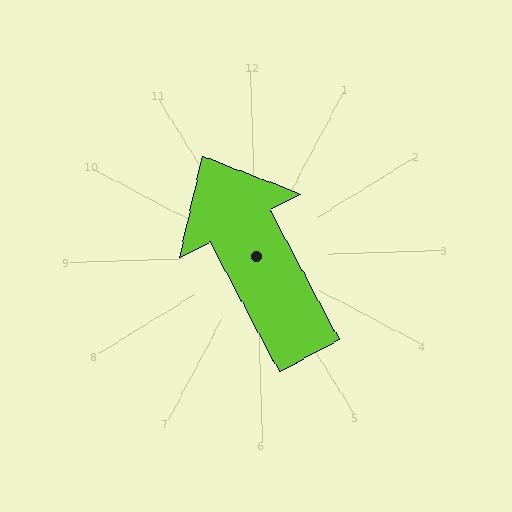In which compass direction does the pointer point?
Northwest.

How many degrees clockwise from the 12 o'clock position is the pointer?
Approximately 334 degrees.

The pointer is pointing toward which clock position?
Roughly 11 o'clock.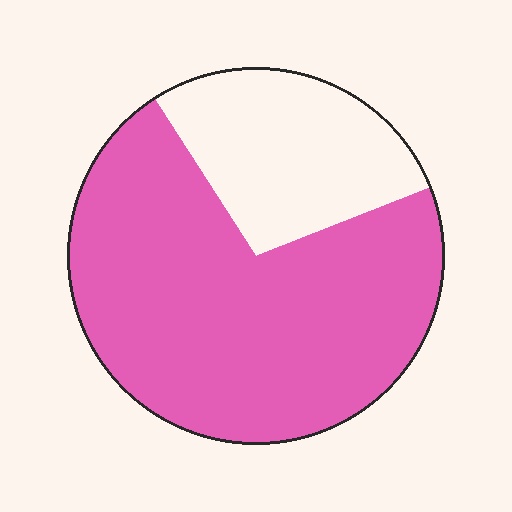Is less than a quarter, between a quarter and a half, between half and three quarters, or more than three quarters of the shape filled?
Between half and three quarters.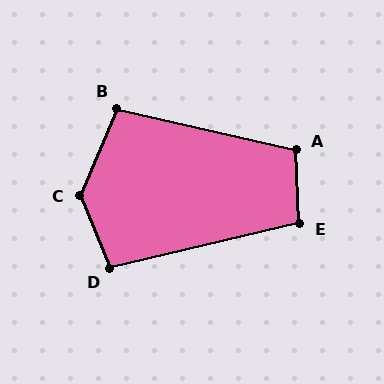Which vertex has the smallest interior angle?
D, at approximately 99 degrees.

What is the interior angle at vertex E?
Approximately 100 degrees (obtuse).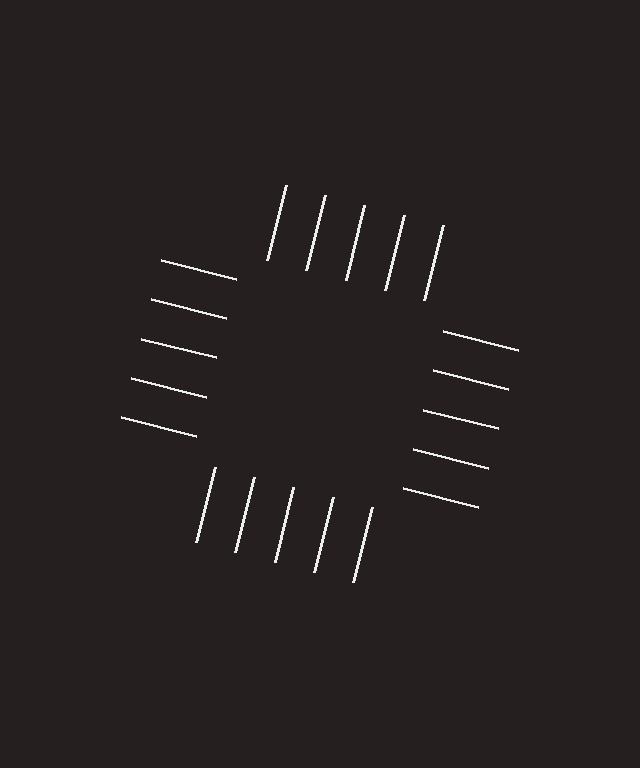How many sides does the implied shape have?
4 sides — the line-ends trace a square.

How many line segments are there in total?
20 — 5 along each of the 4 edges.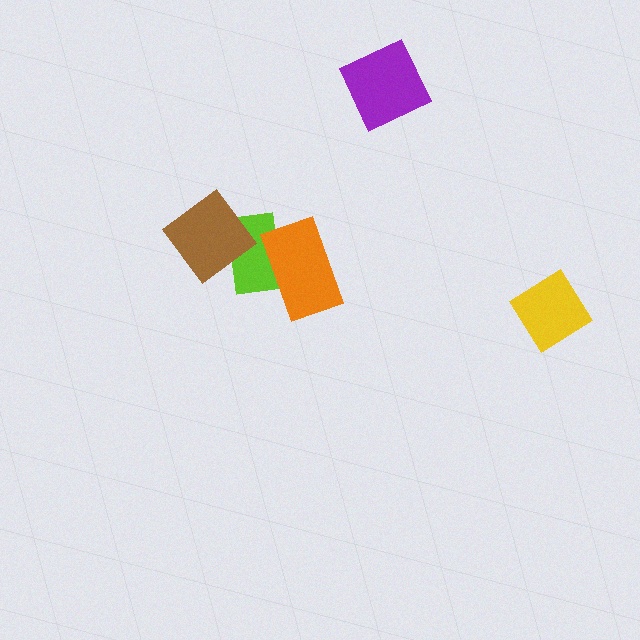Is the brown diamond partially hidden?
No, no other shape covers it.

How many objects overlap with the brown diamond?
1 object overlaps with the brown diamond.